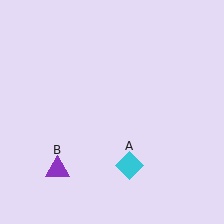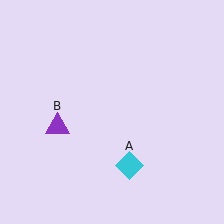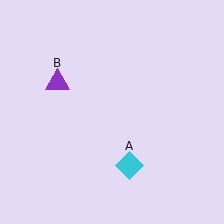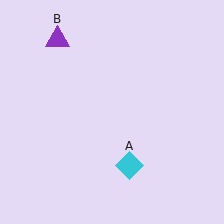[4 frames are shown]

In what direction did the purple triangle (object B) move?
The purple triangle (object B) moved up.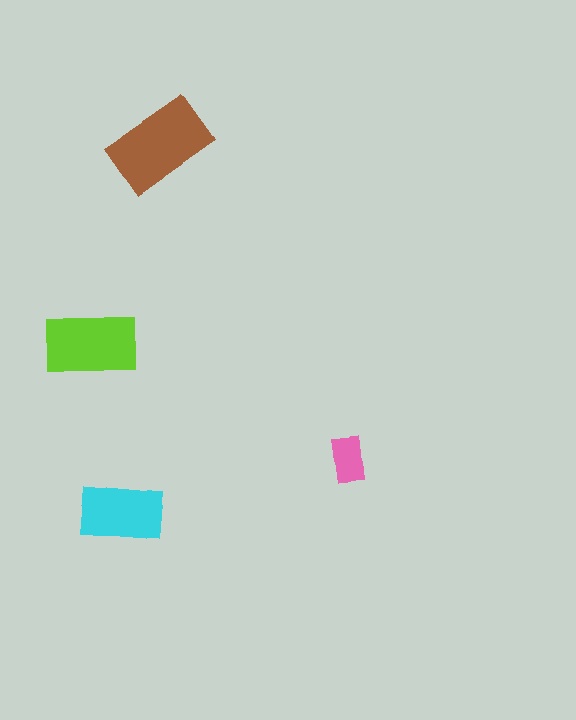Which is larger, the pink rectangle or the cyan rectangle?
The cyan one.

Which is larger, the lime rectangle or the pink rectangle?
The lime one.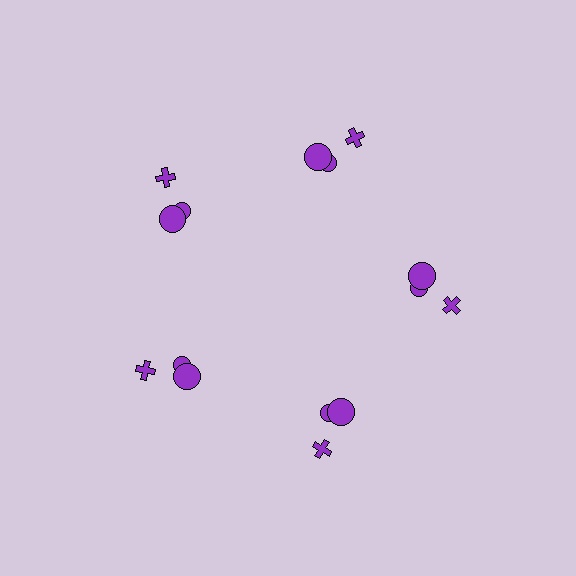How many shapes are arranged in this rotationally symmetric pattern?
There are 15 shapes, arranged in 5 groups of 3.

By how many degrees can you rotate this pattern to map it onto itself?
The pattern maps onto itself every 72 degrees of rotation.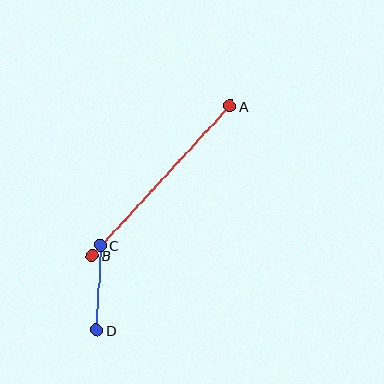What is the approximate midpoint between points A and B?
The midpoint is at approximately (161, 181) pixels.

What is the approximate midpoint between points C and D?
The midpoint is at approximately (98, 288) pixels.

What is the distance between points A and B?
The distance is approximately 203 pixels.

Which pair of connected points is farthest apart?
Points A and B are farthest apart.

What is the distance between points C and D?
The distance is approximately 85 pixels.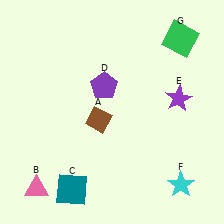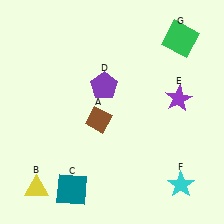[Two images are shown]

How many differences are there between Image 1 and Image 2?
There is 1 difference between the two images.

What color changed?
The triangle (B) changed from pink in Image 1 to yellow in Image 2.